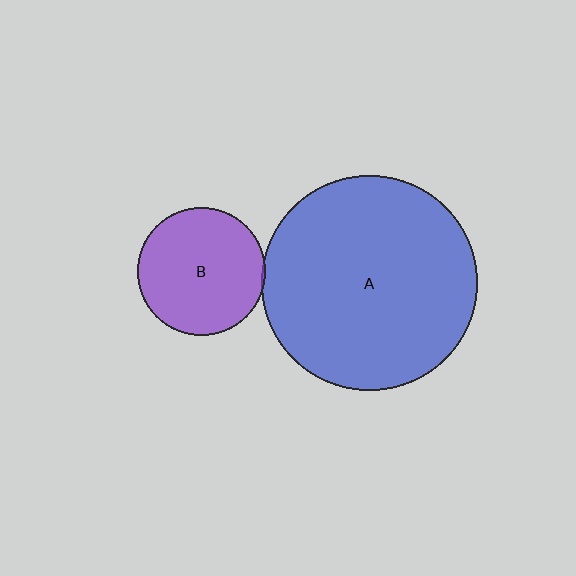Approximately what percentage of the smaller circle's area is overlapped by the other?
Approximately 5%.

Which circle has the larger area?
Circle A (blue).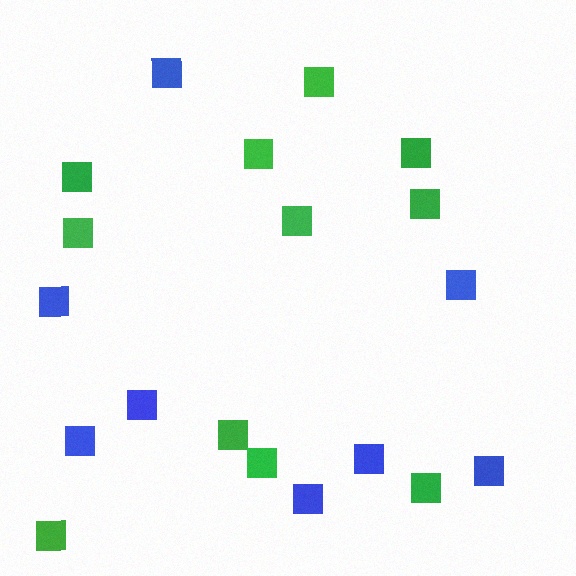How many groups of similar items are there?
There are 2 groups: one group of blue squares (8) and one group of green squares (11).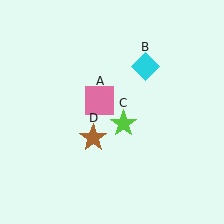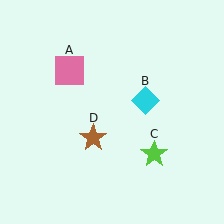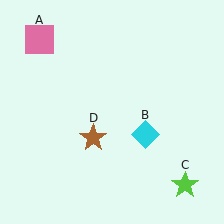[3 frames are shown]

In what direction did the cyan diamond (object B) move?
The cyan diamond (object B) moved down.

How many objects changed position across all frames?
3 objects changed position: pink square (object A), cyan diamond (object B), lime star (object C).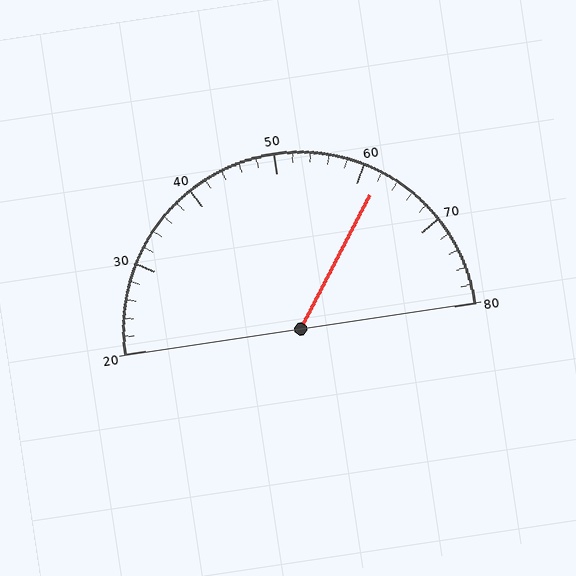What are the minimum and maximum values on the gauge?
The gauge ranges from 20 to 80.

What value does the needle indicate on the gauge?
The needle indicates approximately 62.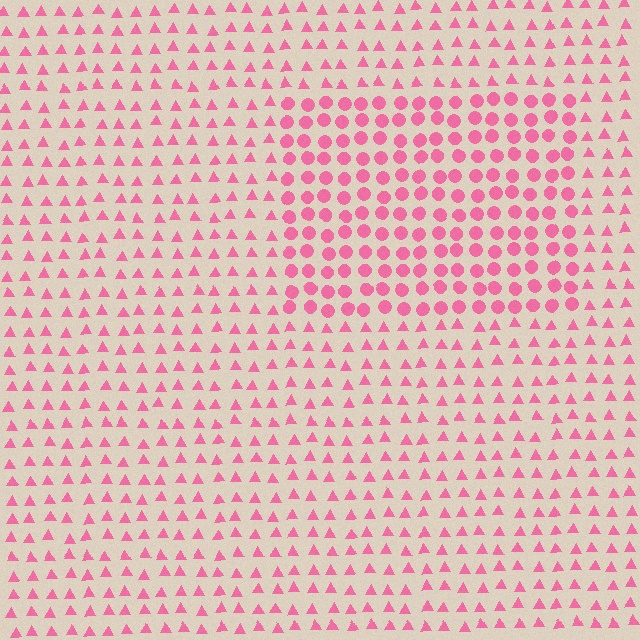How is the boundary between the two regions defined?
The boundary is defined by a change in element shape: circles inside vs. triangles outside. All elements share the same color and spacing.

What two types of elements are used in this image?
The image uses circles inside the rectangle region and triangles outside it.